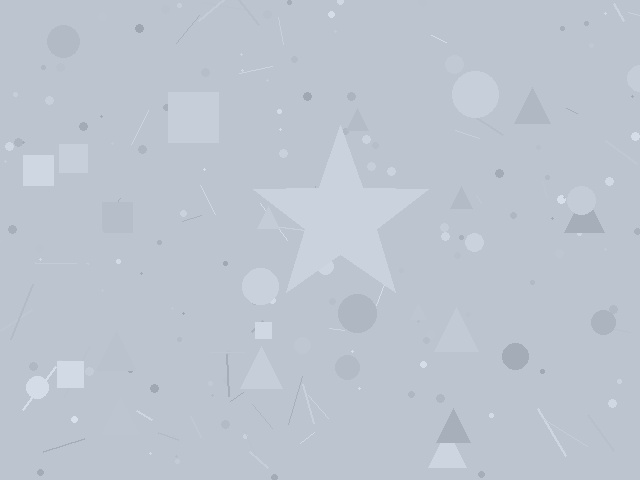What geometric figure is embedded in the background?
A star is embedded in the background.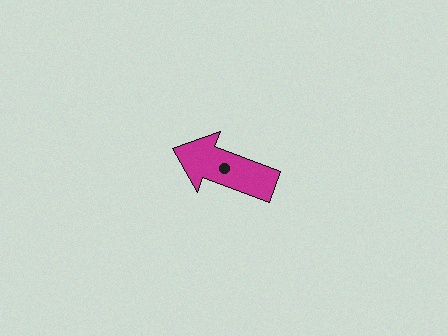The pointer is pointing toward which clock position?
Roughly 10 o'clock.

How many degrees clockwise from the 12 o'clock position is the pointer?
Approximately 291 degrees.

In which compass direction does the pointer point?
West.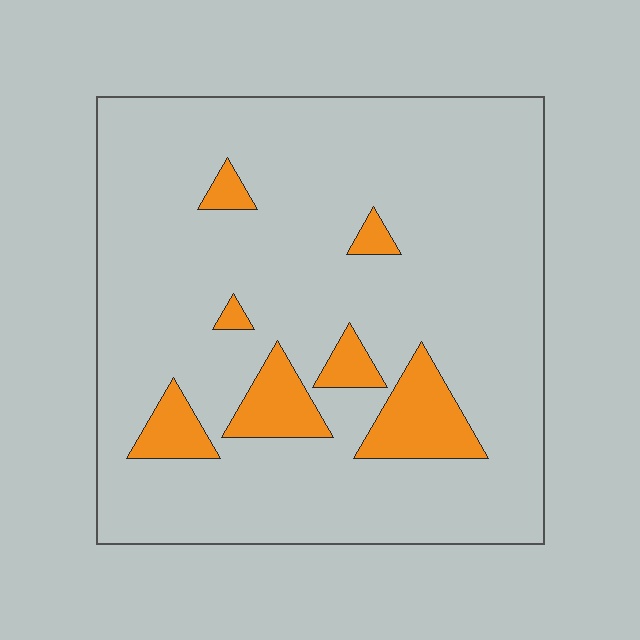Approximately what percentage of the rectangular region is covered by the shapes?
Approximately 10%.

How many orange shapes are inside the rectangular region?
7.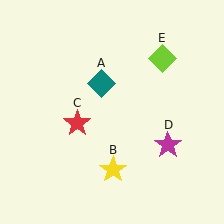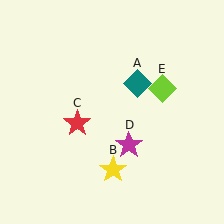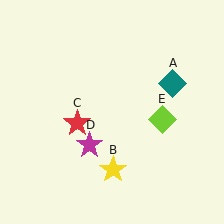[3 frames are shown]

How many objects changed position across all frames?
3 objects changed position: teal diamond (object A), magenta star (object D), lime diamond (object E).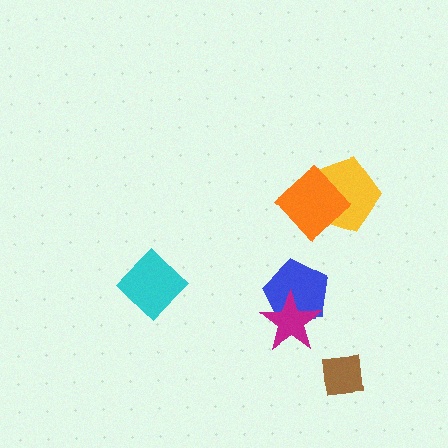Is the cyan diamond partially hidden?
No, no other shape covers it.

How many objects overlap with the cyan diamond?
0 objects overlap with the cyan diamond.